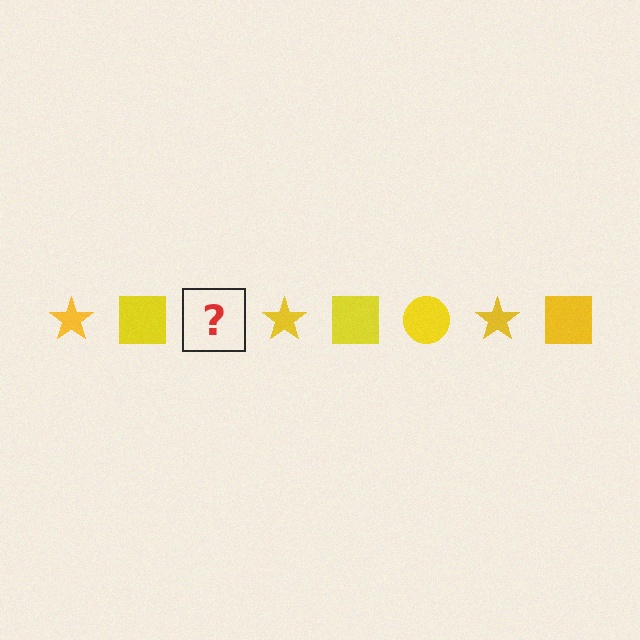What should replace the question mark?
The question mark should be replaced with a yellow circle.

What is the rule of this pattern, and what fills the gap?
The rule is that the pattern cycles through star, square, circle shapes in yellow. The gap should be filled with a yellow circle.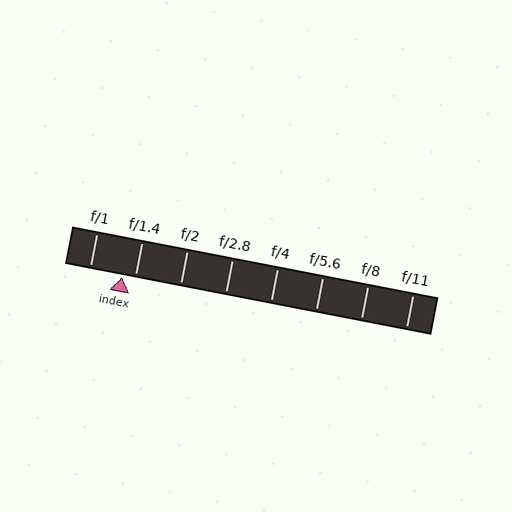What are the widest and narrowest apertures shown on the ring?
The widest aperture shown is f/1 and the narrowest is f/11.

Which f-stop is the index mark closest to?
The index mark is closest to f/1.4.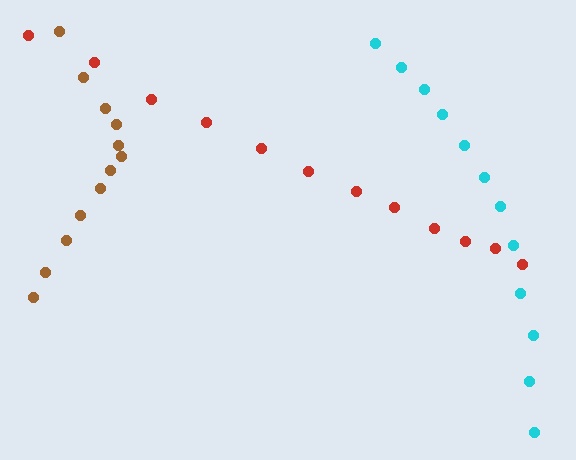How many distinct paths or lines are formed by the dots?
There are 3 distinct paths.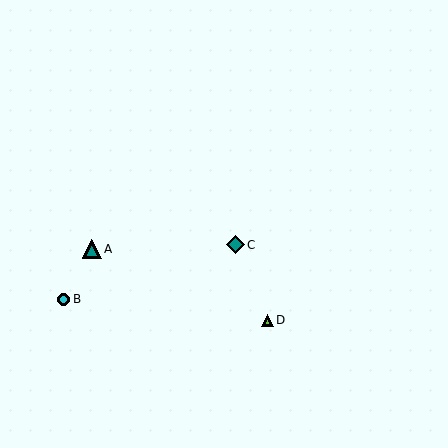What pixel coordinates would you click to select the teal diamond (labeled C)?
Click at (235, 245) to select the teal diamond C.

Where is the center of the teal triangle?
The center of the teal triangle is at (92, 249).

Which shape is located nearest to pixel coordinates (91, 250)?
The teal triangle (labeled A) at (92, 249) is nearest to that location.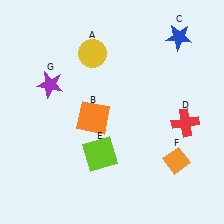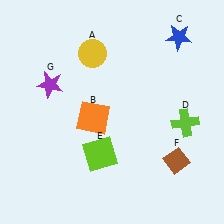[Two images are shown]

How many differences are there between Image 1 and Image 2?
There are 2 differences between the two images.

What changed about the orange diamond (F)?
In Image 1, F is orange. In Image 2, it changed to brown.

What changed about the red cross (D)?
In Image 1, D is red. In Image 2, it changed to lime.